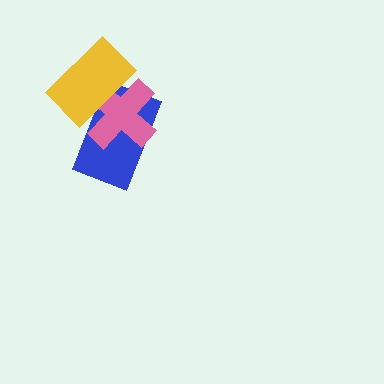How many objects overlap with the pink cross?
2 objects overlap with the pink cross.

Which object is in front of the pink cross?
The yellow rectangle is in front of the pink cross.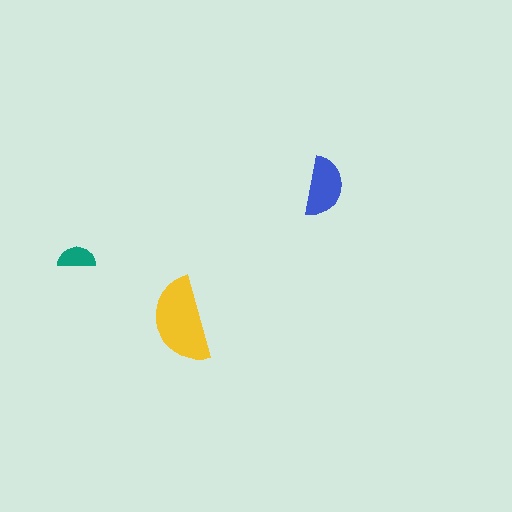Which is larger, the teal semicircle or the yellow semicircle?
The yellow one.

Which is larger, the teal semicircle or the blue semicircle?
The blue one.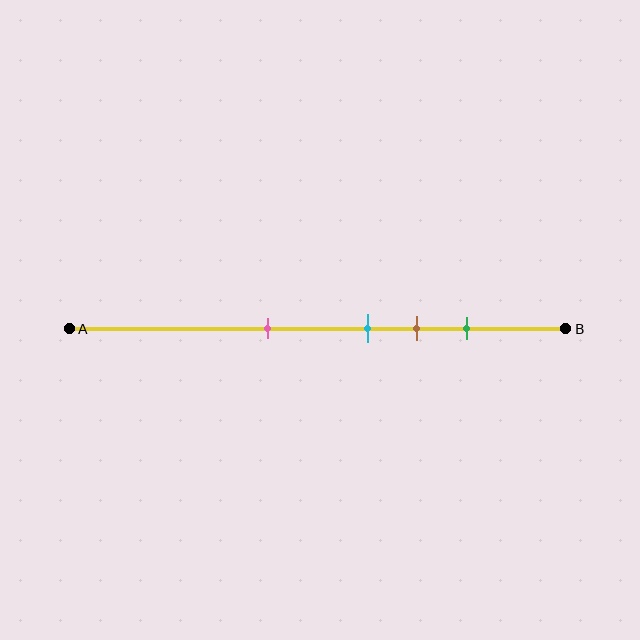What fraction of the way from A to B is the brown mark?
The brown mark is approximately 70% (0.7) of the way from A to B.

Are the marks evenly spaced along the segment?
No, the marks are not evenly spaced.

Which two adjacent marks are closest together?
The cyan and brown marks are the closest adjacent pair.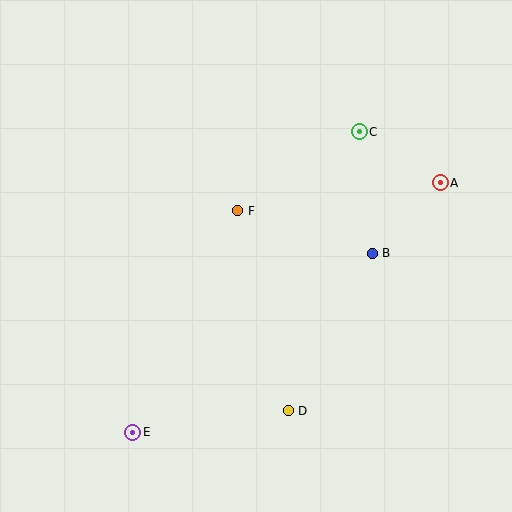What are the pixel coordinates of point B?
Point B is at (372, 253).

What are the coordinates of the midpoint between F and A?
The midpoint between F and A is at (339, 197).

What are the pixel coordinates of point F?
Point F is at (238, 211).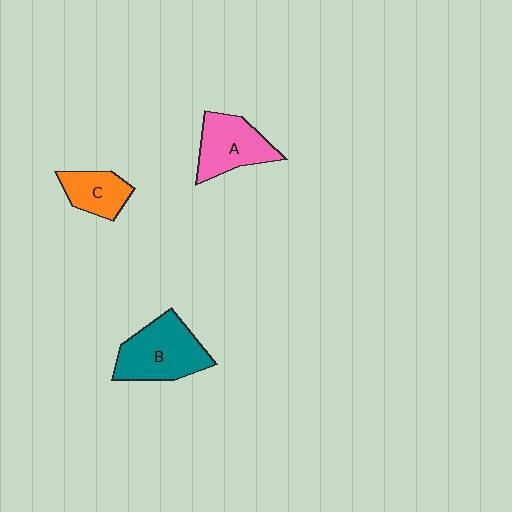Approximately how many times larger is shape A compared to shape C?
Approximately 1.4 times.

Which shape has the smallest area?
Shape C (orange).